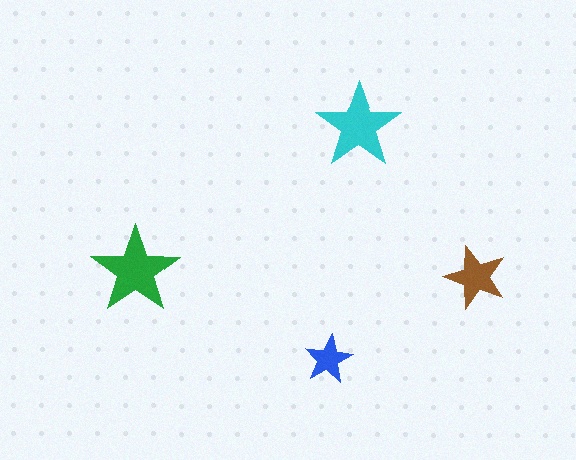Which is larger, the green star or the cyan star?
The green one.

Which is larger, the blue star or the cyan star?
The cyan one.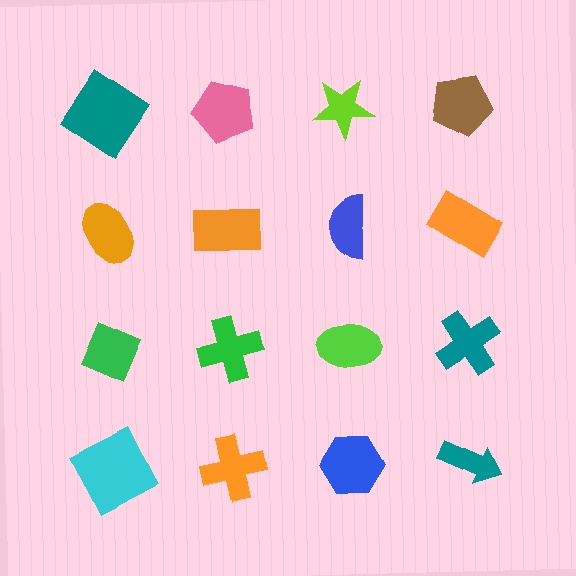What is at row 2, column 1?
An orange ellipse.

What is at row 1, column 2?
A pink pentagon.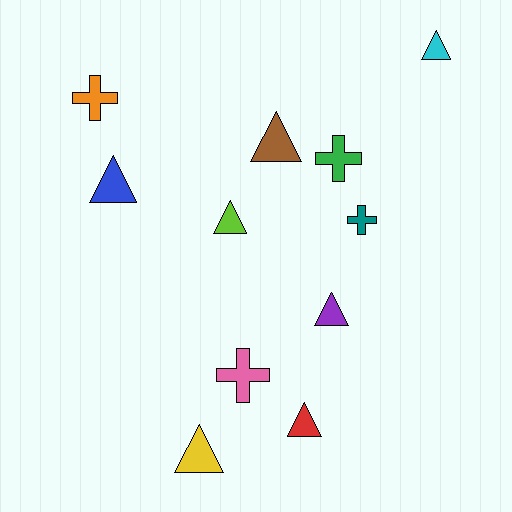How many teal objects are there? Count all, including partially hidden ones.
There is 1 teal object.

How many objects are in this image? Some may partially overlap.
There are 11 objects.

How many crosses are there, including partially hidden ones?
There are 4 crosses.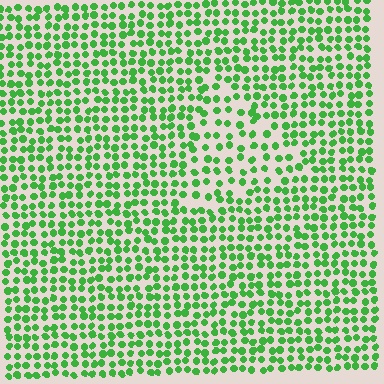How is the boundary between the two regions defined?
The boundary is defined by a change in element density (approximately 1.6x ratio). All elements are the same color, size, and shape.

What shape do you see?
I see a triangle.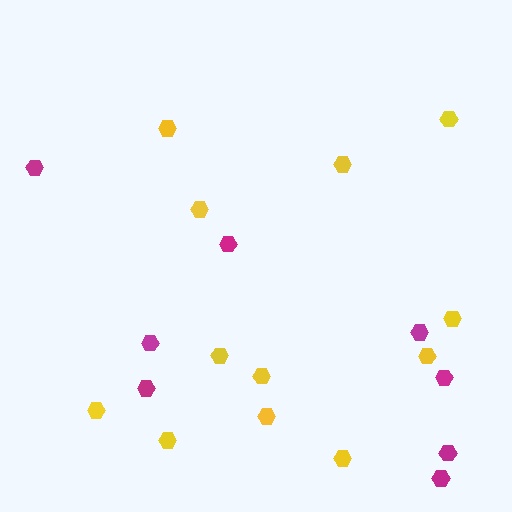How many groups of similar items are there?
There are 2 groups: one group of magenta hexagons (8) and one group of yellow hexagons (12).